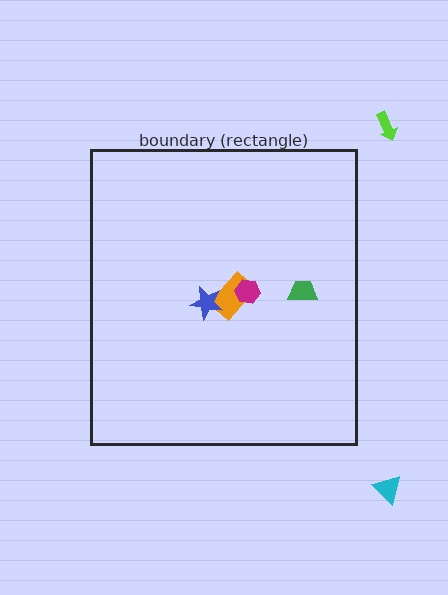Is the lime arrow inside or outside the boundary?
Outside.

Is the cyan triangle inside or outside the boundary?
Outside.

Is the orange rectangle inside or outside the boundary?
Inside.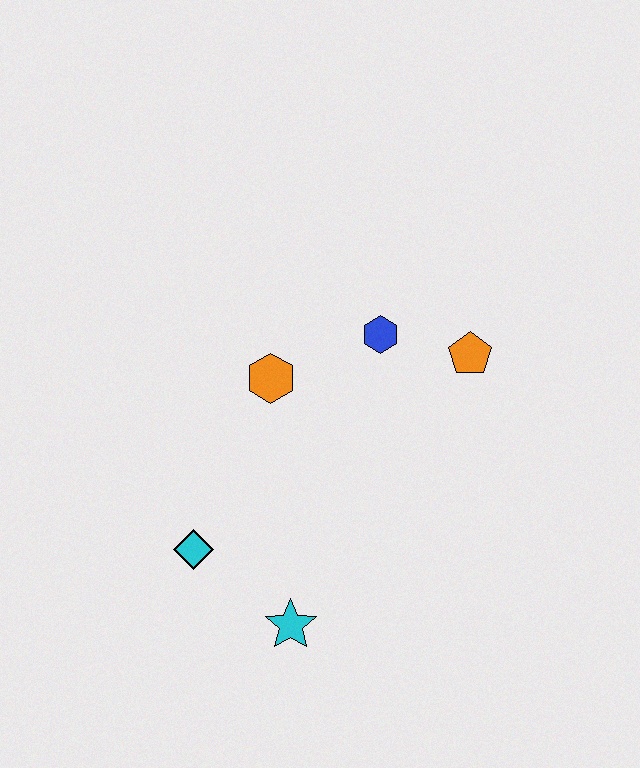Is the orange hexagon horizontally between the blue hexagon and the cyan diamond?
Yes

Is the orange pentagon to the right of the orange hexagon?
Yes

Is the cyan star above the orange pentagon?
No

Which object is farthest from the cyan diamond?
The orange pentagon is farthest from the cyan diamond.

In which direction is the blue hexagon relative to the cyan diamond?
The blue hexagon is above the cyan diamond.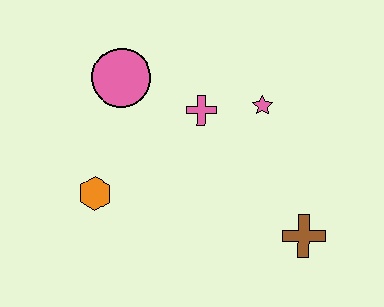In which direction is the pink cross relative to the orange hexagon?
The pink cross is to the right of the orange hexagon.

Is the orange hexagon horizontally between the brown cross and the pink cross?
No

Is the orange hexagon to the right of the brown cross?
No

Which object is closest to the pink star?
The pink cross is closest to the pink star.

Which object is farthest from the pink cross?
The brown cross is farthest from the pink cross.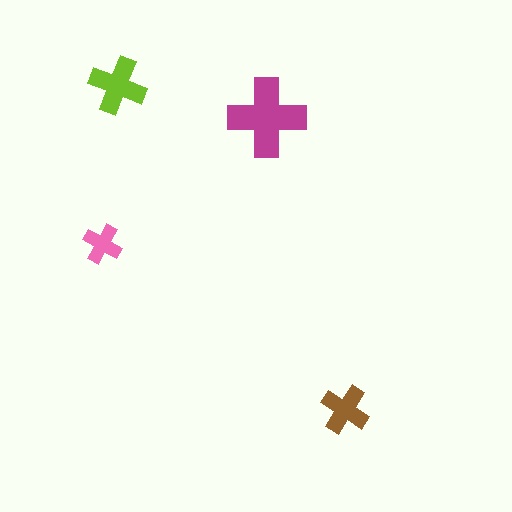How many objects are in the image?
There are 4 objects in the image.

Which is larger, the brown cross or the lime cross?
The lime one.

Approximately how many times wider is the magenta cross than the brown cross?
About 1.5 times wider.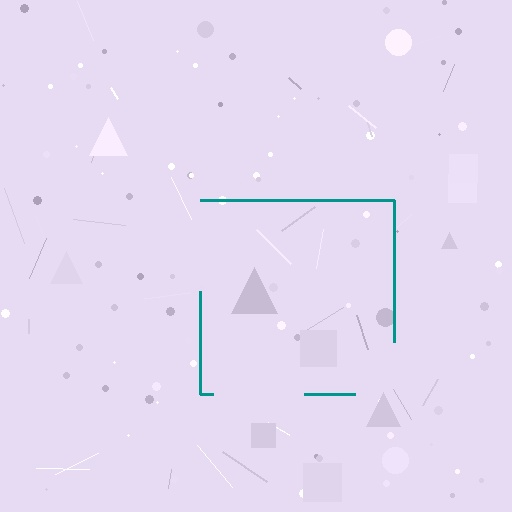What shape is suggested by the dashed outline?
The dashed outline suggests a square.